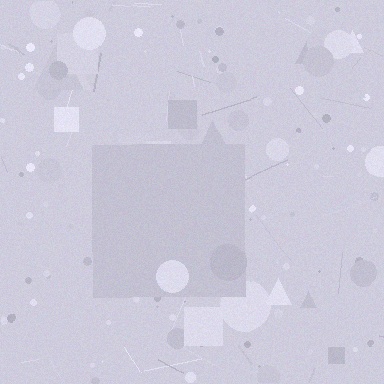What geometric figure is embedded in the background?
A square is embedded in the background.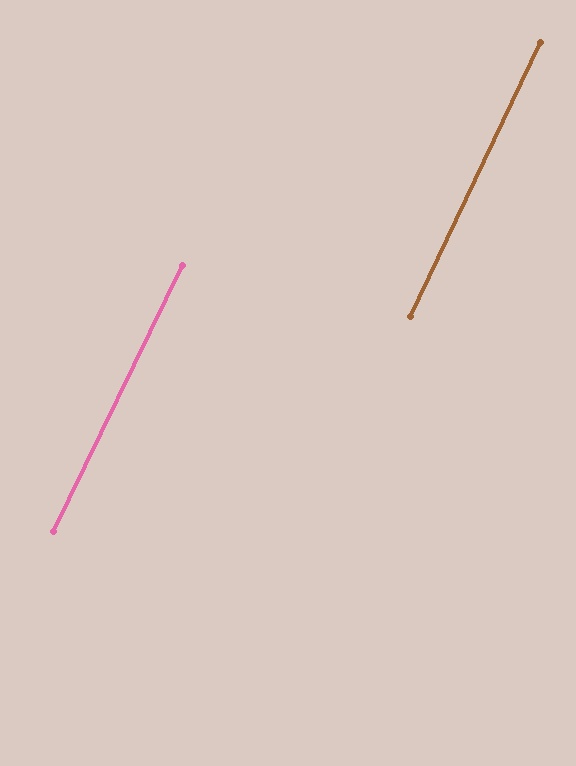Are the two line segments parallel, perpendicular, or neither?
Parallel — their directions differ by only 0.6°.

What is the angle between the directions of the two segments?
Approximately 1 degree.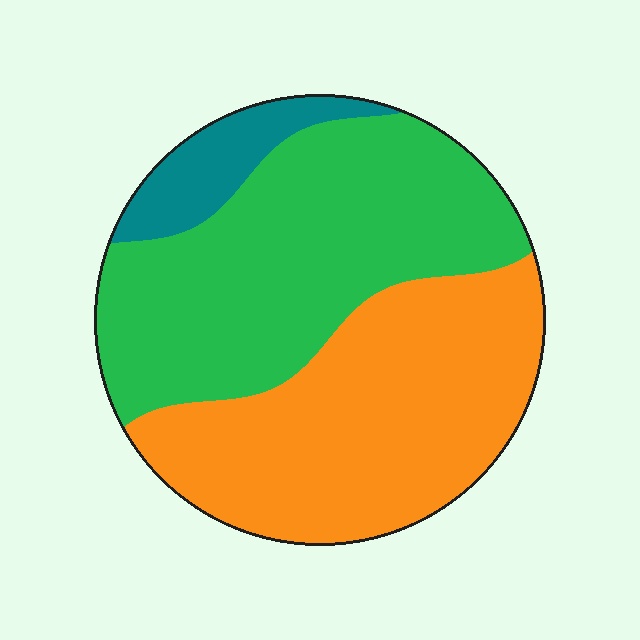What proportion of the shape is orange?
Orange covers about 45% of the shape.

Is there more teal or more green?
Green.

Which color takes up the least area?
Teal, at roughly 10%.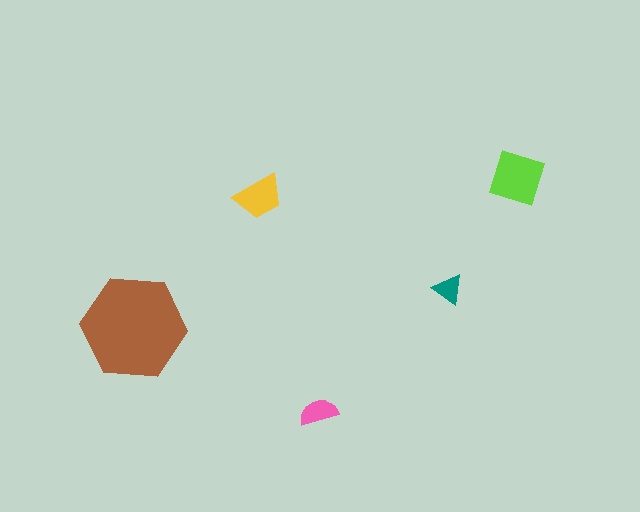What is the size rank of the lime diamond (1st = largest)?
2nd.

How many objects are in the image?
There are 5 objects in the image.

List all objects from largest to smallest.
The brown hexagon, the lime diamond, the yellow trapezoid, the pink semicircle, the teal triangle.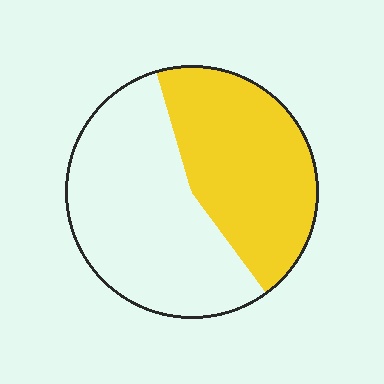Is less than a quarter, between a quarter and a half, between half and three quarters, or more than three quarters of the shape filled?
Between a quarter and a half.